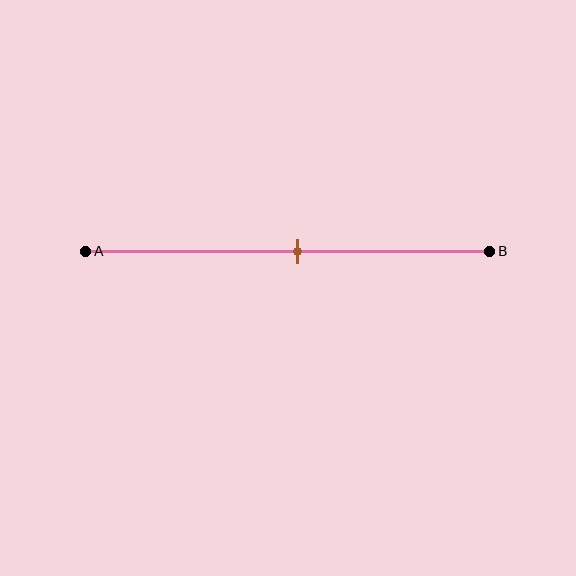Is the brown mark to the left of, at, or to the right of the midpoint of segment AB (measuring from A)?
The brown mark is approximately at the midpoint of segment AB.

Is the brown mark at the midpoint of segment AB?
Yes, the mark is approximately at the midpoint.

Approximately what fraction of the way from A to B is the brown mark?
The brown mark is approximately 50% of the way from A to B.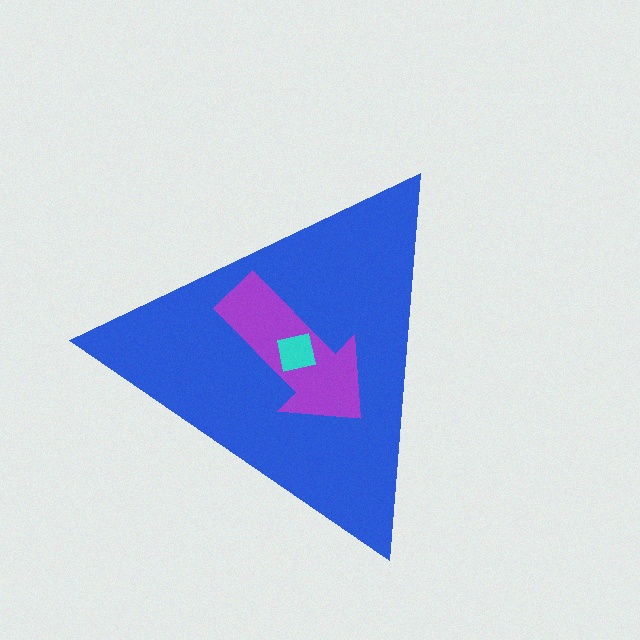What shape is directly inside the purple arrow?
The cyan square.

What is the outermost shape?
The blue triangle.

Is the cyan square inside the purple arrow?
Yes.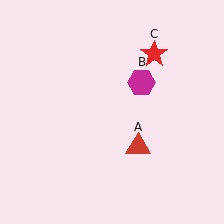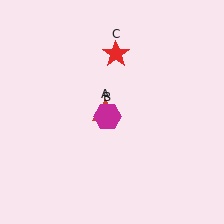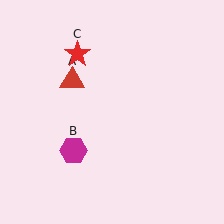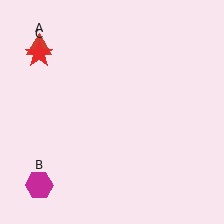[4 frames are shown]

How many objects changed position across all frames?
3 objects changed position: red triangle (object A), magenta hexagon (object B), red star (object C).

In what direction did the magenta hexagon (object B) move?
The magenta hexagon (object B) moved down and to the left.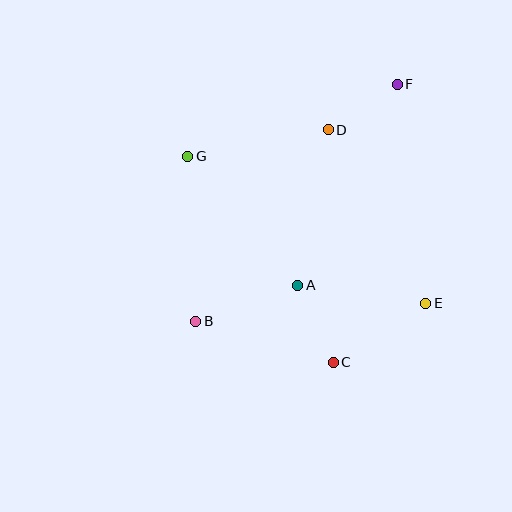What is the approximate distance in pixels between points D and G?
The distance between D and G is approximately 143 pixels.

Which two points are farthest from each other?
Points B and F are farthest from each other.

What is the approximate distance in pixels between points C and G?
The distance between C and G is approximately 252 pixels.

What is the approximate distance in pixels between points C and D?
The distance between C and D is approximately 232 pixels.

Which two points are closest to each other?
Points D and F are closest to each other.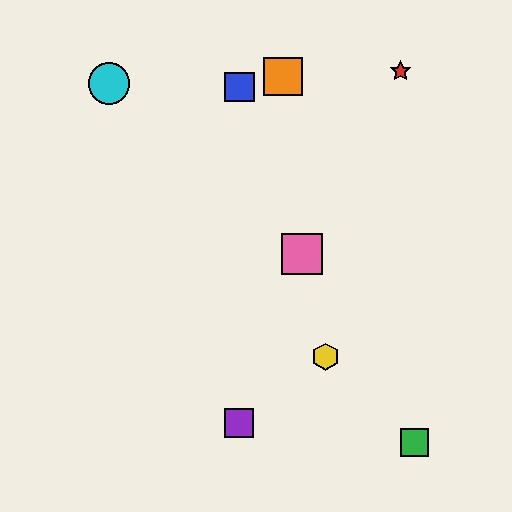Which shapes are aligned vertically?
The blue square, the purple square are aligned vertically.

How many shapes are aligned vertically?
2 shapes (the blue square, the purple square) are aligned vertically.